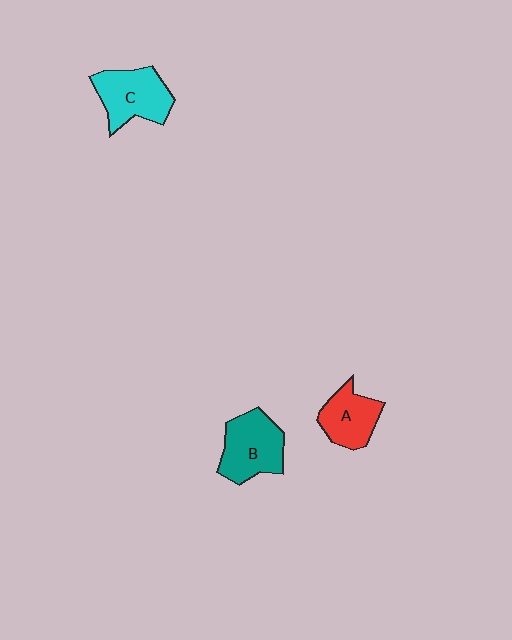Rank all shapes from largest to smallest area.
From largest to smallest: C (cyan), B (teal), A (red).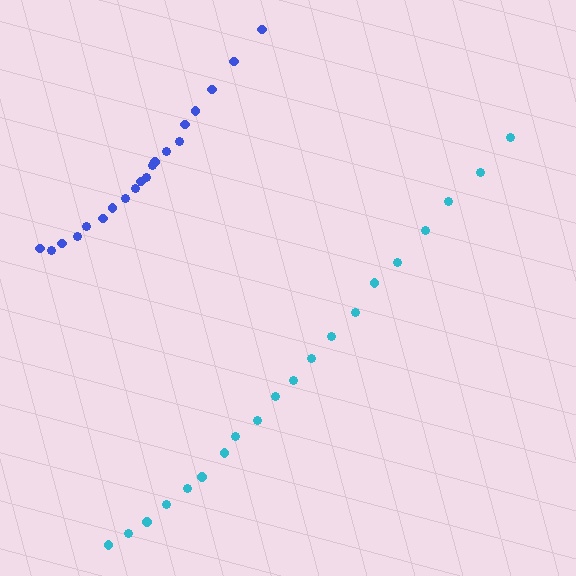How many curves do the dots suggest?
There are 2 distinct paths.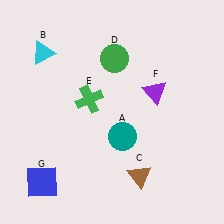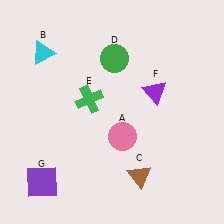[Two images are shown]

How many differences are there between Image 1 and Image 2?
There are 2 differences between the two images.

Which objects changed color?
A changed from teal to pink. G changed from blue to purple.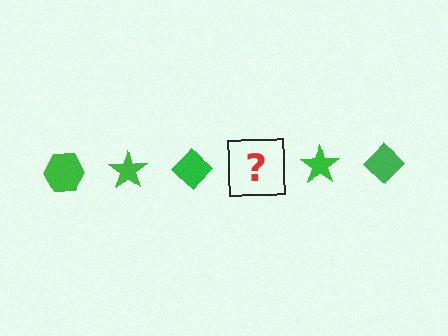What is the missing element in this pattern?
The missing element is a green hexagon.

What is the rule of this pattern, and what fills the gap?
The rule is that the pattern cycles through hexagon, star, diamond shapes in green. The gap should be filled with a green hexagon.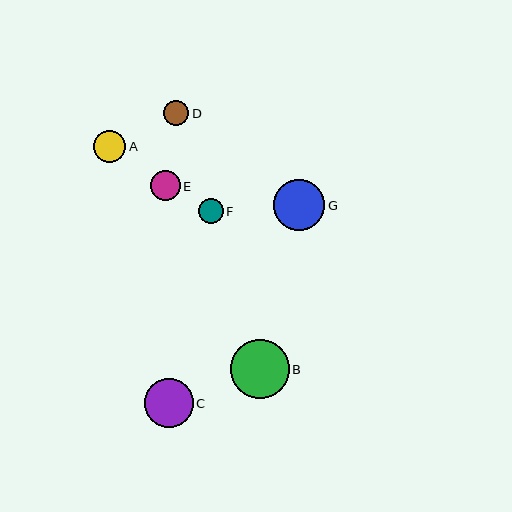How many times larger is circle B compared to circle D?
Circle B is approximately 2.3 times the size of circle D.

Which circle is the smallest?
Circle F is the smallest with a size of approximately 25 pixels.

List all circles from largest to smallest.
From largest to smallest: B, G, C, A, E, D, F.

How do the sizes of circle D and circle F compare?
Circle D and circle F are approximately the same size.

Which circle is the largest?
Circle B is the largest with a size of approximately 59 pixels.